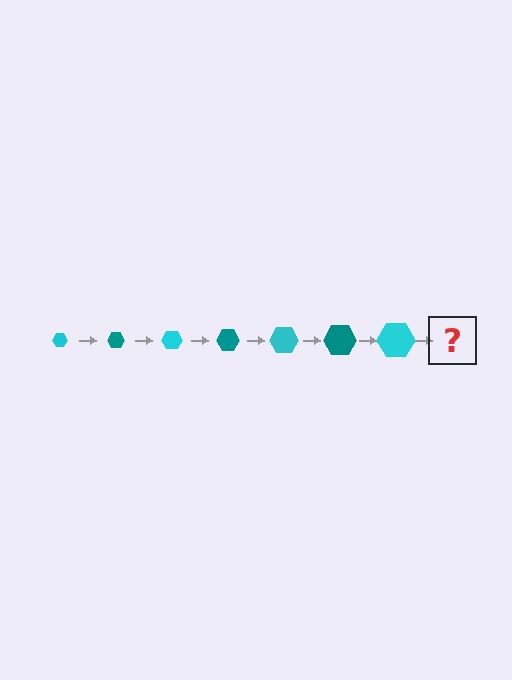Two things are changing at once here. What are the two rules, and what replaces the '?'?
The two rules are that the hexagon grows larger each step and the color cycles through cyan and teal. The '?' should be a teal hexagon, larger than the previous one.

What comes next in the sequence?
The next element should be a teal hexagon, larger than the previous one.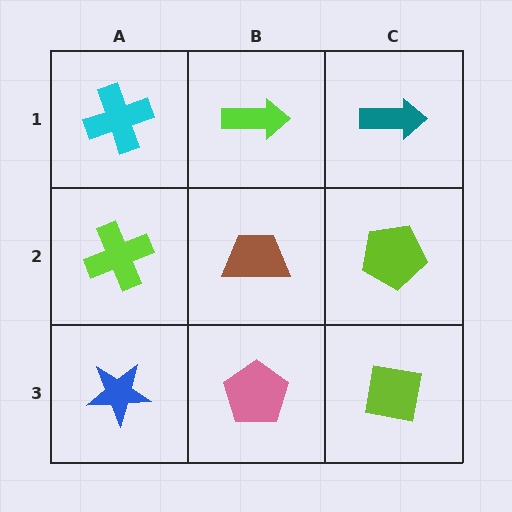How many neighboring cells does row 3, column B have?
3.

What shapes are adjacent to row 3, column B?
A brown trapezoid (row 2, column B), a blue star (row 3, column A), a lime square (row 3, column C).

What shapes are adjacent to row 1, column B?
A brown trapezoid (row 2, column B), a cyan cross (row 1, column A), a teal arrow (row 1, column C).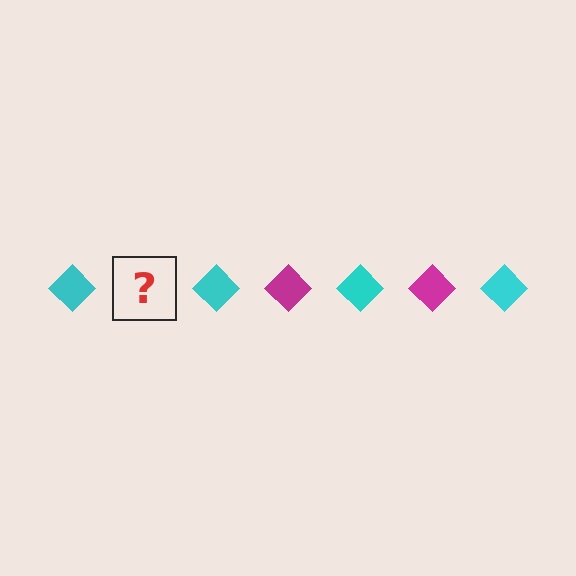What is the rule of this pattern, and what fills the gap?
The rule is that the pattern cycles through cyan, magenta diamonds. The gap should be filled with a magenta diamond.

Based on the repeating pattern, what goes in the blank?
The blank should be a magenta diamond.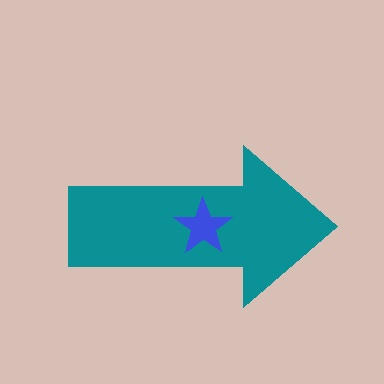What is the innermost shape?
The blue star.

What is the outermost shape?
The teal arrow.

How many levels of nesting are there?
2.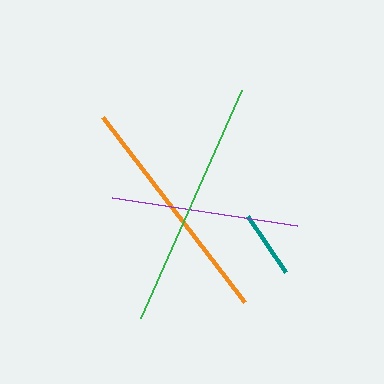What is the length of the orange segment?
The orange segment is approximately 233 pixels long.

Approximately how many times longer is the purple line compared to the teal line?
The purple line is approximately 2.8 times the length of the teal line.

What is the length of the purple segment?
The purple segment is approximately 187 pixels long.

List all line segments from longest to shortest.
From longest to shortest: green, orange, purple, teal.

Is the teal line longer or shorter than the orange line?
The orange line is longer than the teal line.